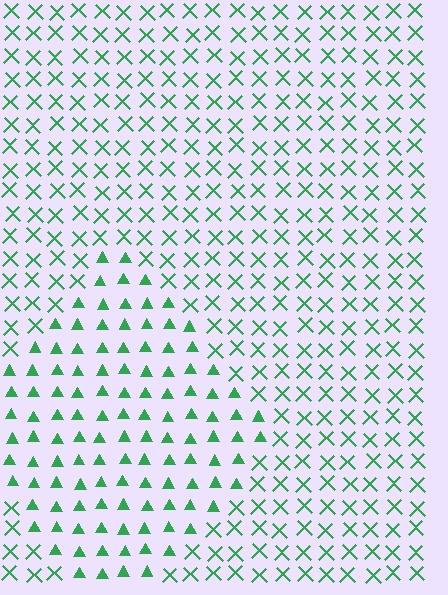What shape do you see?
I see a diamond.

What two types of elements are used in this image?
The image uses triangles inside the diamond region and X marks outside it.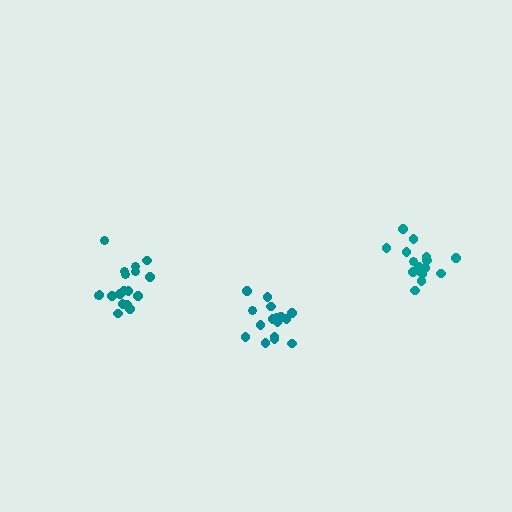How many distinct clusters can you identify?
There are 3 distinct clusters.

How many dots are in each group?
Group 1: 18 dots, Group 2: 16 dots, Group 3: 16 dots (50 total).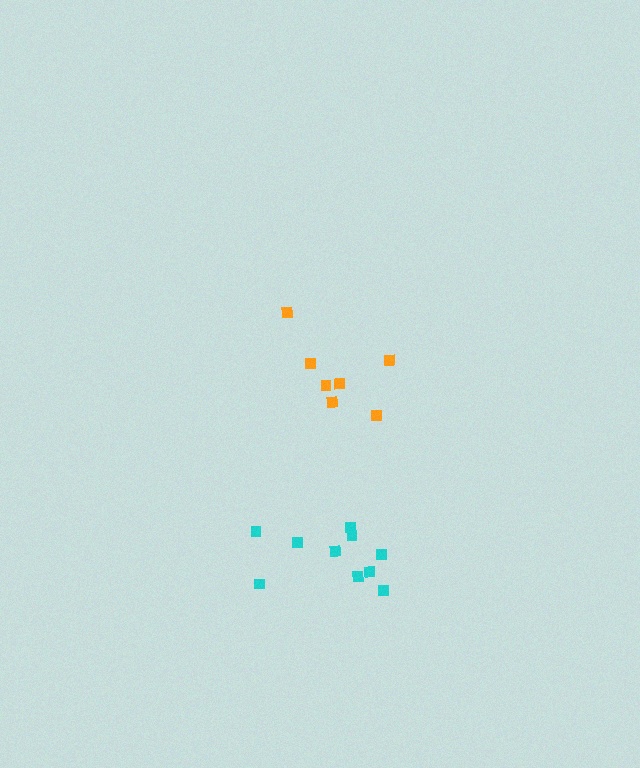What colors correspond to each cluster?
The clusters are colored: orange, cyan.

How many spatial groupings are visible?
There are 2 spatial groupings.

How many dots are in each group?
Group 1: 7 dots, Group 2: 10 dots (17 total).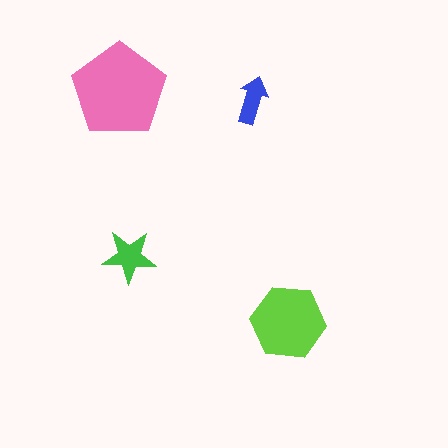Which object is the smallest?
The blue arrow.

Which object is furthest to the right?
The lime hexagon is rightmost.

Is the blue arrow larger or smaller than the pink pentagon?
Smaller.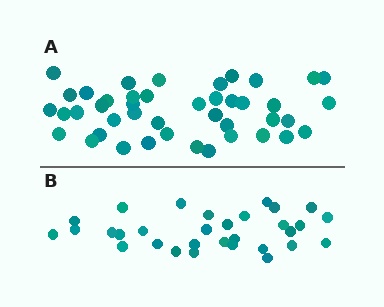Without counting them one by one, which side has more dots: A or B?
Region A (the top region) has more dots.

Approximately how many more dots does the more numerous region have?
Region A has roughly 12 or so more dots than region B.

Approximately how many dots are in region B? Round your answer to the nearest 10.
About 30 dots. (The exact count is 31, which rounds to 30.)